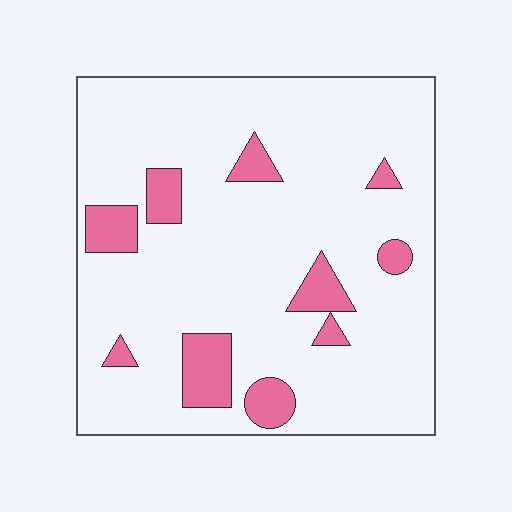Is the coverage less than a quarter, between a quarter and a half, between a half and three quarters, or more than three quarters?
Less than a quarter.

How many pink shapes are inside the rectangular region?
10.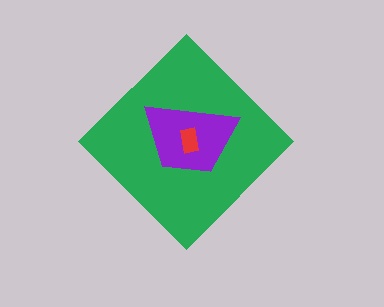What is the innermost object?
The red rectangle.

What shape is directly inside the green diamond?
The purple trapezoid.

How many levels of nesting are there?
3.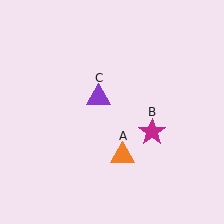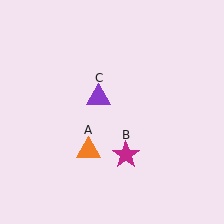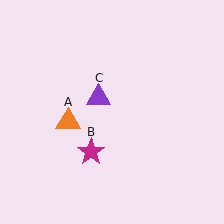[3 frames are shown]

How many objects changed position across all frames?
2 objects changed position: orange triangle (object A), magenta star (object B).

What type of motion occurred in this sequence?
The orange triangle (object A), magenta star (object B) rotated clockwise around the center of the scene.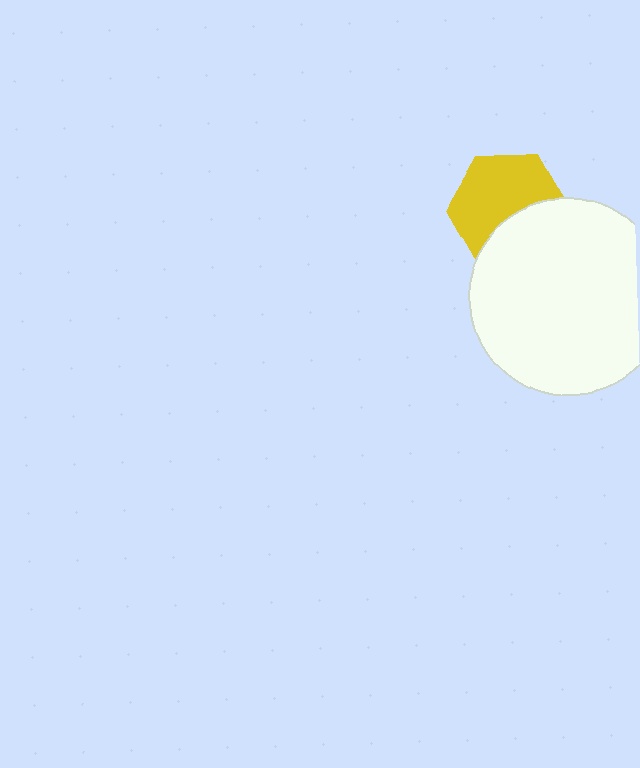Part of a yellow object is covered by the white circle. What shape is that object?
It is a hexagon.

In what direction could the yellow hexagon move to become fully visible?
The yellow hexagon could move up. That would shift it out from behind the white circle entirely.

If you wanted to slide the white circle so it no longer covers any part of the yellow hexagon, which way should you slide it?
Slide it down — that is the most direct way to separate the two shapes.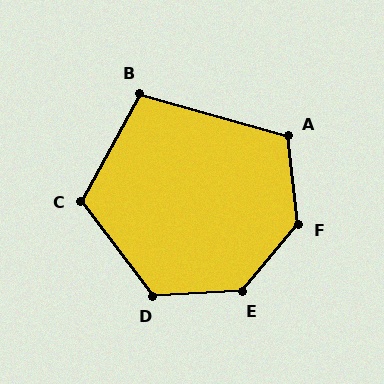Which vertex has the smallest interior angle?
B, at approximately 103 degrees.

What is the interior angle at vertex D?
Approximately 124 degrees (obtuse).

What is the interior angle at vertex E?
Approximately 133 degrees (obtuse).